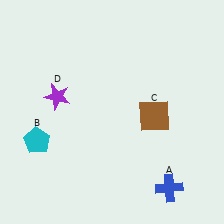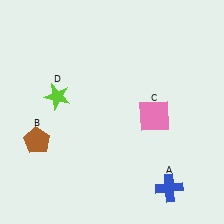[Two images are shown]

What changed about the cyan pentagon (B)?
In Image 1, B is cyan. In Image 2, it changed to brown.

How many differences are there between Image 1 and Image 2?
There are 3 differences between the two images.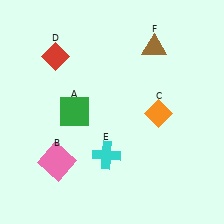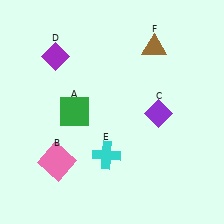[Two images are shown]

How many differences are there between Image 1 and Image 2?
There are 2 differences between the two images.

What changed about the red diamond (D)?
In Image 1, D is red. In Image 2, it changed to purple.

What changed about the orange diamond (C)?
In Image 1, C is orange. In Image 2, it changed to purple.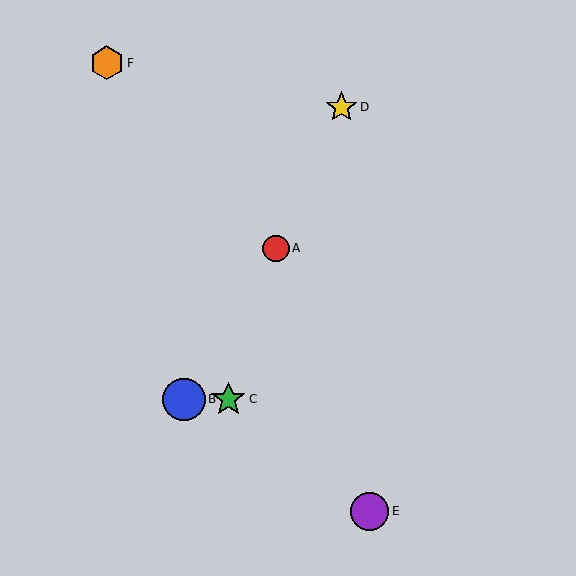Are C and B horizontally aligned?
Yes, both are at y≈399.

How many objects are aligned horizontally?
2 objects (B, C) are aligned horizontally.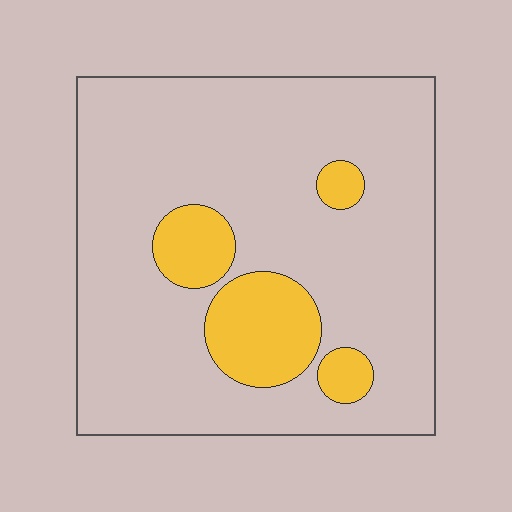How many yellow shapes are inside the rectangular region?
4.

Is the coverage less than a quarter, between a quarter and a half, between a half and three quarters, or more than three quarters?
Less than a quarter.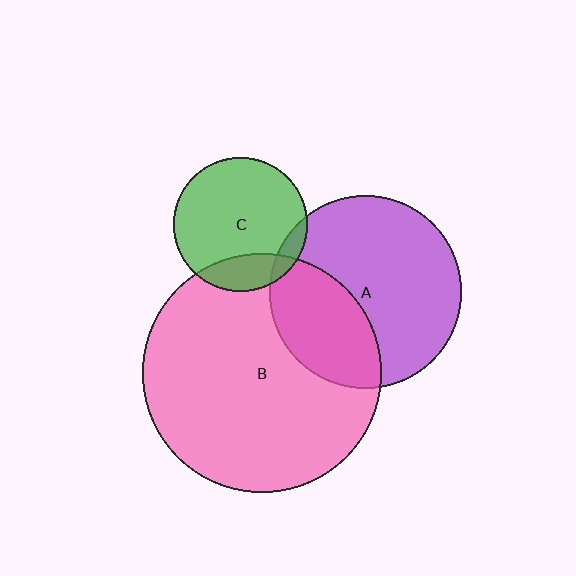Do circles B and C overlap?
Yes.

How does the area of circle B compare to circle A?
Approximately 1.5 times.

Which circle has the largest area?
Circle B (pink).